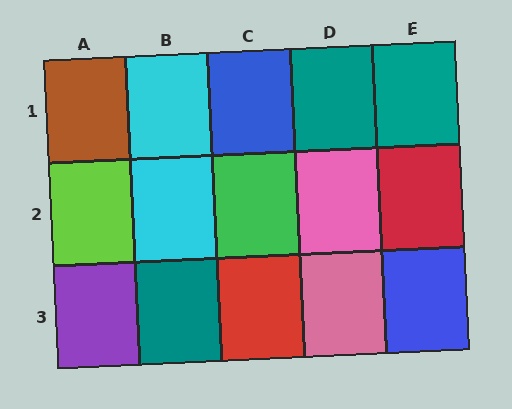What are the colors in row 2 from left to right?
Lime, cyan, green, pink, red.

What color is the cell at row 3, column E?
Blue.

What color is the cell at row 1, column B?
Cyan.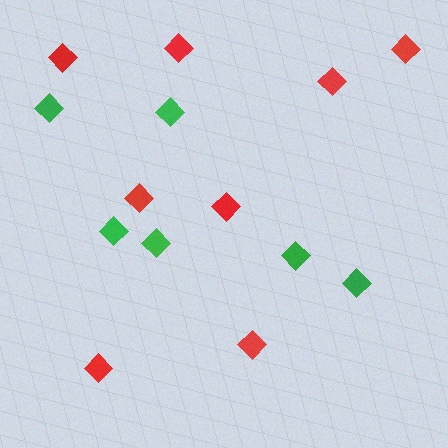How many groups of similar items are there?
There are 2 groups: one group of red diamonds (8) and one group of green diamonds (6).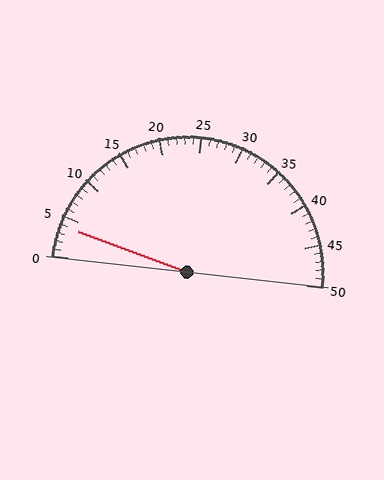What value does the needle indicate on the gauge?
The needle indicates approximately 4.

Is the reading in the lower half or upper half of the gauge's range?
The reading is in the lower half of the range (0 to 50).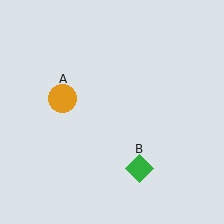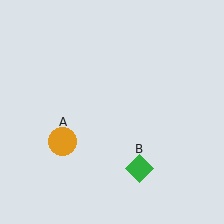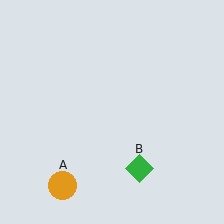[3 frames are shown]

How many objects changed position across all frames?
1 object changed position: orange circle (object A).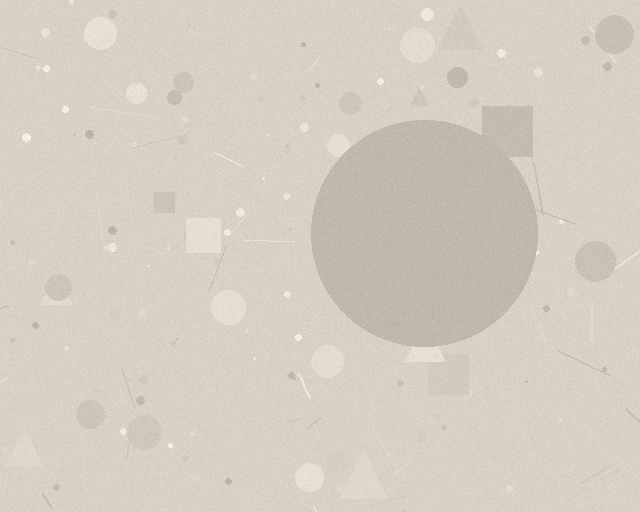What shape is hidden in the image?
A circle is hidden in the image.